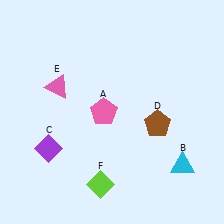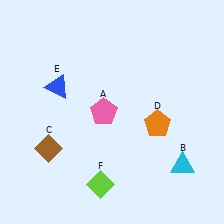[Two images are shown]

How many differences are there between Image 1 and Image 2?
There are 3 differences between the two images.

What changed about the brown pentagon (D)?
In Image 1, D is brown. In Image 2, it changed to orange.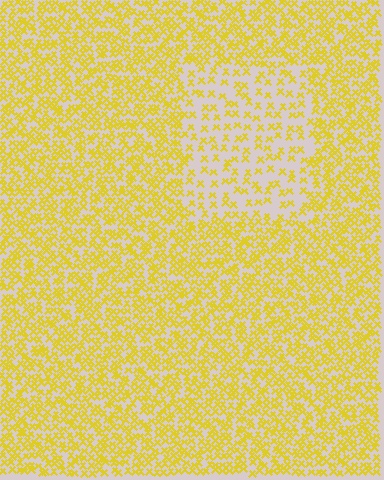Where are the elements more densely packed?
The elements are more densely packed outside the rectangle boundary.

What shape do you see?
I see a rectangle.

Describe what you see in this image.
The image contains small yellow elements arranged at two different densities. A rectangle-shaped region is visible where the elements are less densely packed than the surrounding area.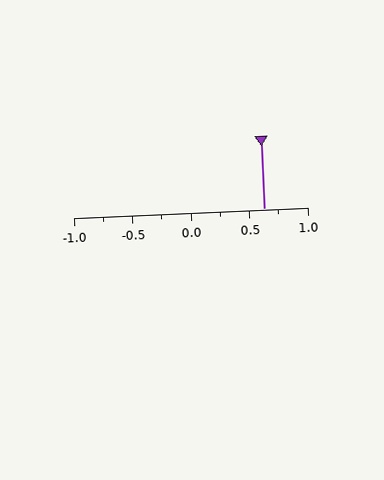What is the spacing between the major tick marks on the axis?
The major ticks are spaced 0.5 apart.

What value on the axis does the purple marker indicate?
The marker indicates approximately 0.62.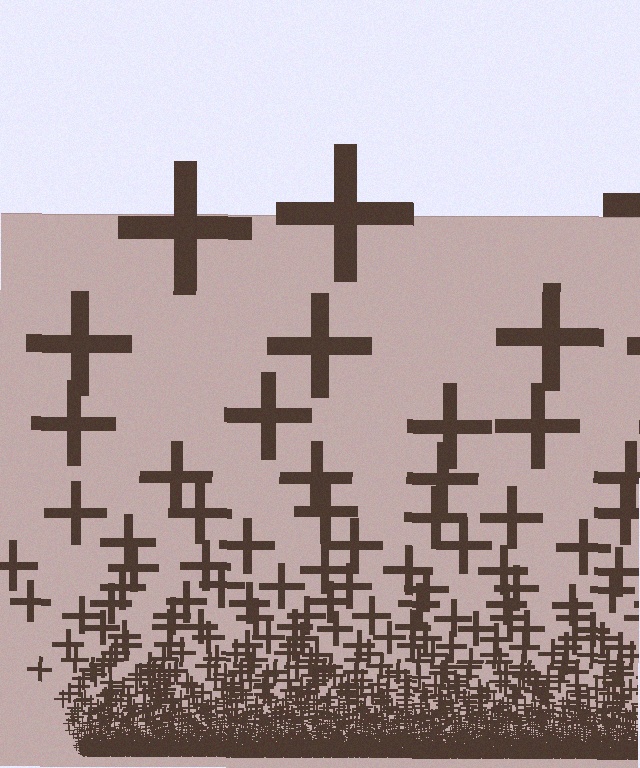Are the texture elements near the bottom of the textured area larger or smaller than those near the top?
Smaller. The gradient is inverted — elements near the bottom are smaller and denser.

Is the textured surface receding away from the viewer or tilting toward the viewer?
The surface appears to tilt toward the viewer. Texture elements get larger and sparser toward the top.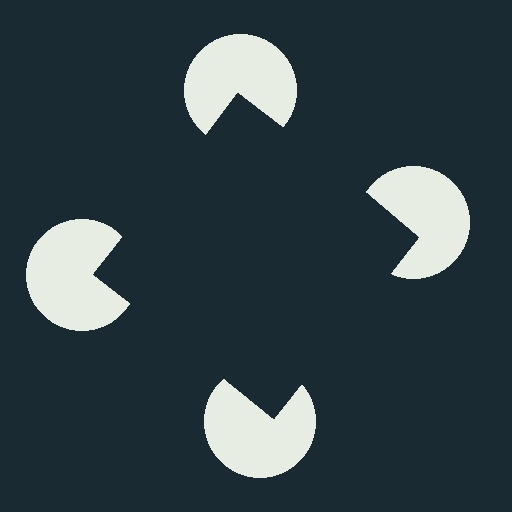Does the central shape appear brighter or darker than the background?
It typically appears slightly darker than the background, even though no actual brightness change is drawn.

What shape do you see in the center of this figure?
An illusory square — its edges are inferred from the aligned wedge cuts in the pac-man discs, not physically drawn.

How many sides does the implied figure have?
4 sides.